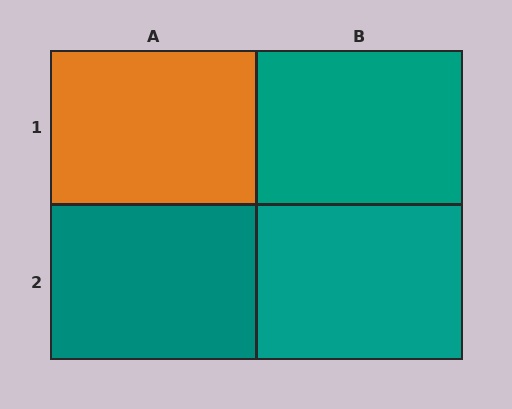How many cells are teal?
3 cells are teal.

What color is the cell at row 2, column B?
Teal.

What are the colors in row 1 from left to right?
Orange, teal.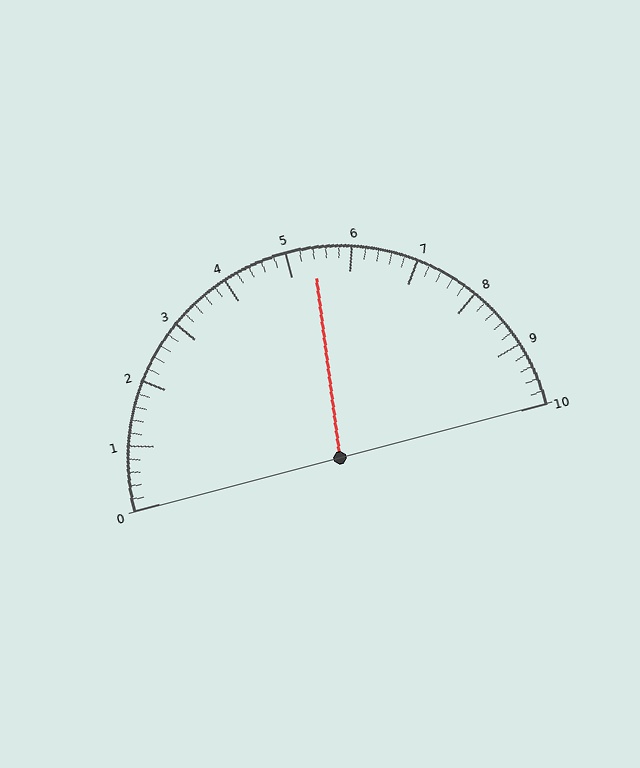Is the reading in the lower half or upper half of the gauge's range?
The reading is in the upper half of the range (0 to 10).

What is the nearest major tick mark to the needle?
The nearest major tick mark is 5.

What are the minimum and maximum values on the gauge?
The gauge ranges from 0 to 10.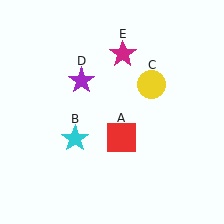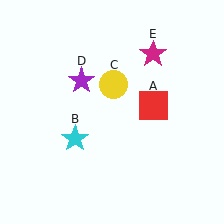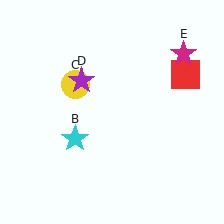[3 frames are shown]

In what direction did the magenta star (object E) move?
The magenta star (object E) moved right.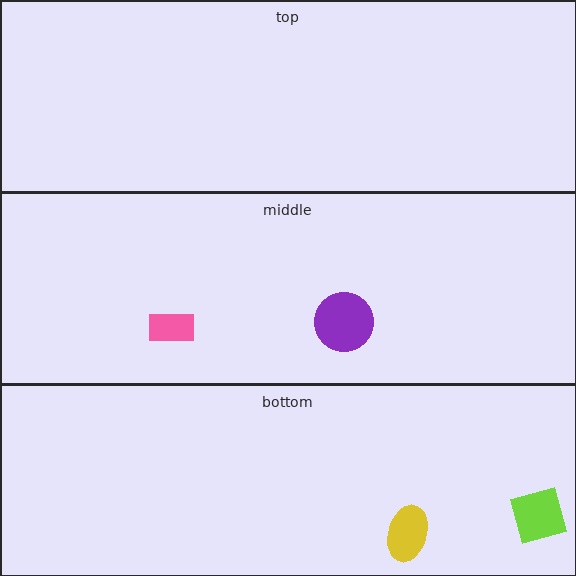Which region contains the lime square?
The bottom region.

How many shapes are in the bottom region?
2.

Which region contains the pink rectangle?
The middle region.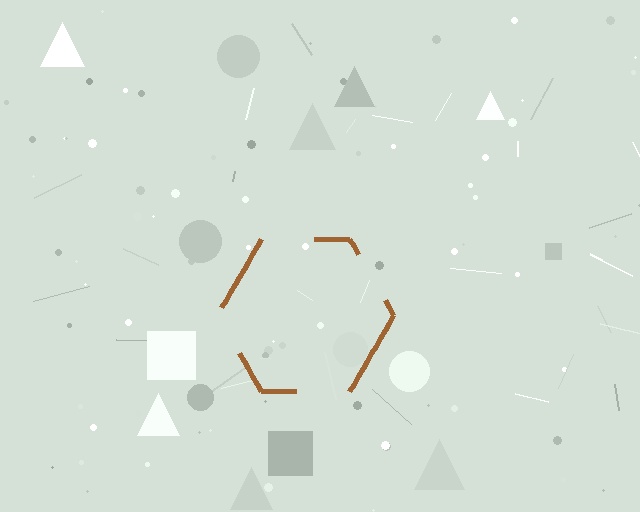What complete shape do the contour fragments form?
The contour fragments form a hexagon.